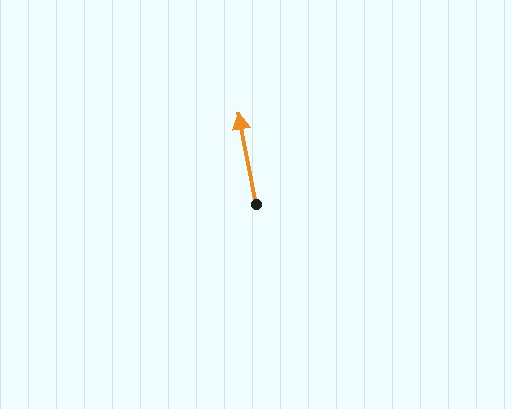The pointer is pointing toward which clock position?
Roughly 12 o'clock.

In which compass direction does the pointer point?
North.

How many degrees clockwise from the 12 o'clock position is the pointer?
Approximately 349 degrees.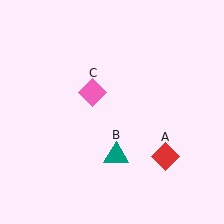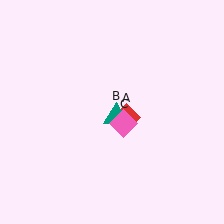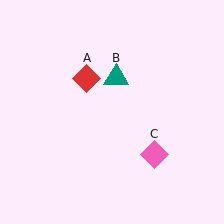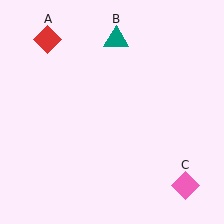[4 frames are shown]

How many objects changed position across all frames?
3 objects changed position: red diamond (object A), teal triangle (object B), pink diamond (object C).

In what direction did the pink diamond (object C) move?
The pink diamond (object C) moved down and to the right.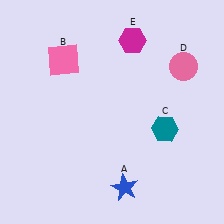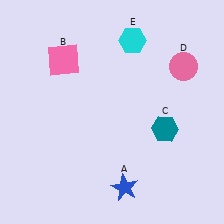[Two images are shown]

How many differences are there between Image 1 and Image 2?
There is 1 difference between the two images.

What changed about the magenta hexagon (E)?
In Image 1, E is magenta. In Image 2, it changed to cyan.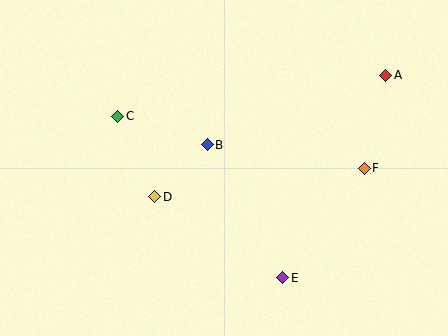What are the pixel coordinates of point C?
Point C is at (118, 116).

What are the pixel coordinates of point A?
Point A is at (386, 75).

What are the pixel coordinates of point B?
Point B is at (207, 145).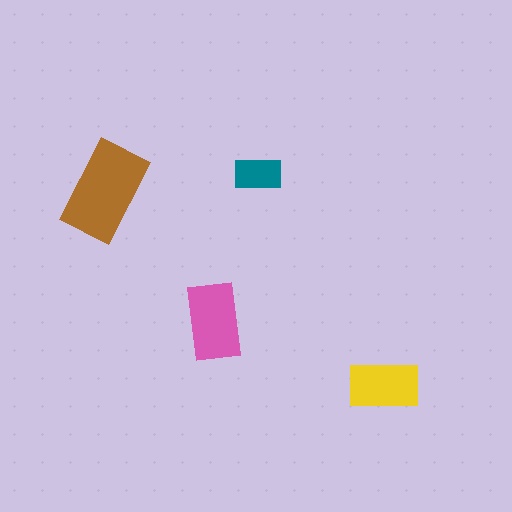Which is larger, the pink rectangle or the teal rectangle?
The pink one.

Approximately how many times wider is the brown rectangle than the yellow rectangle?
About 1.5 times wider.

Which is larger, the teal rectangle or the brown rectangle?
The brown one.